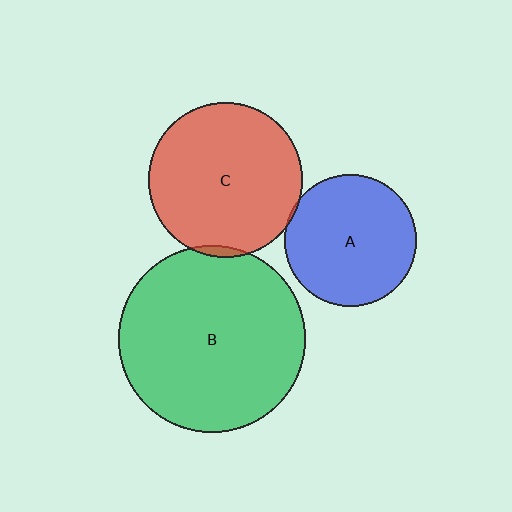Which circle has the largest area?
Circle B (green).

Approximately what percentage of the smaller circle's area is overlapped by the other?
Approximately 5%.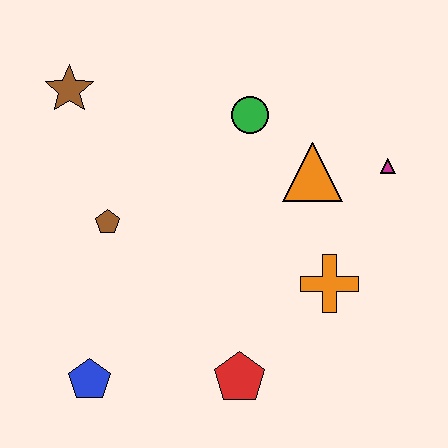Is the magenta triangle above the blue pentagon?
Yes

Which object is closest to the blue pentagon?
The red pentagon is closest to the blue pentagon.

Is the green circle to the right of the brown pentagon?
Yes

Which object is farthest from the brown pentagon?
The magenta triangle is farthest from the brown pentagon.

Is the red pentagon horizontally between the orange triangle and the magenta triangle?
No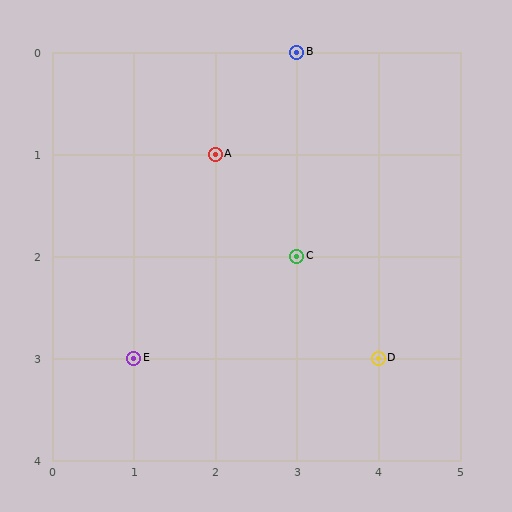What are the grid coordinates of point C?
Point C is at grid coordinates (3, 2).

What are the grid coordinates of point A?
Point A is at grid coordinates (2, 1).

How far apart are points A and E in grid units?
Points A and E are 1 column and 2 rows apart (about 2.2 grid units diagonally).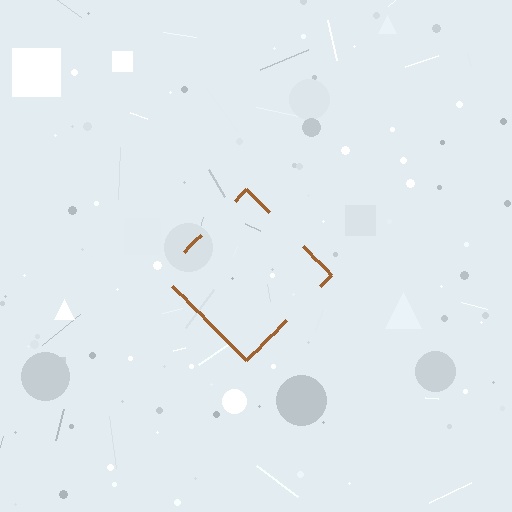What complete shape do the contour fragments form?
The contour fragments form a diamond.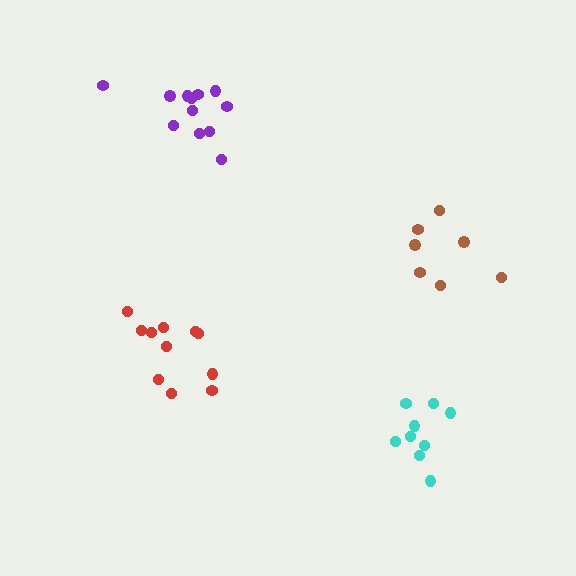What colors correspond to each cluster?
The clusters are colored: cyan, purple, red, brown.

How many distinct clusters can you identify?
There are 4 distinct clusters.